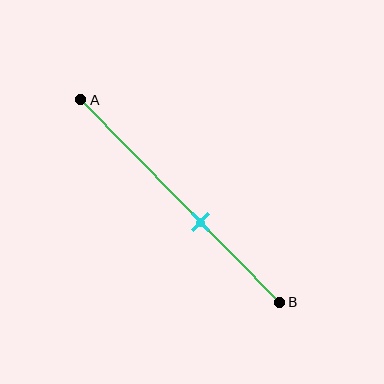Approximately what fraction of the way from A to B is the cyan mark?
The cyan mark is approximately 60% of the way from A to B.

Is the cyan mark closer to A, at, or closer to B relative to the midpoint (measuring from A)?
The cyan mark is closer to point B than the midpoint of segment AB.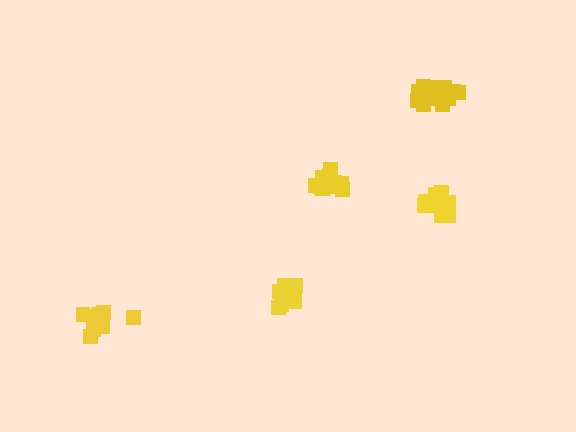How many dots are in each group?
Group 1: 13 dots, Group 2: 12 dots, Group 3: 16 dots, Group 4: 11 dots, Group 5: 10 dots (62 total).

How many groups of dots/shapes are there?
There are 5 groups.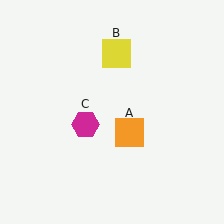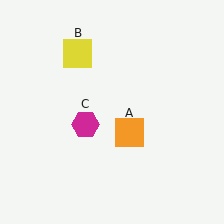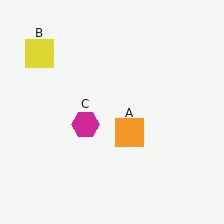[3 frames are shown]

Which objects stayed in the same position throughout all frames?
Orange square (object A) and magenta hexagon (object C) remained stationary.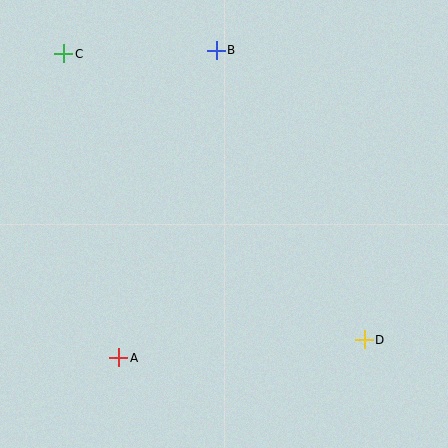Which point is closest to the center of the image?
Point A at (119, 358) is closest to the center.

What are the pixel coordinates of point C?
Point C is at (64, 54).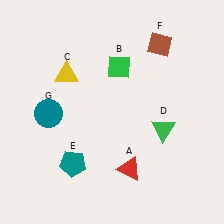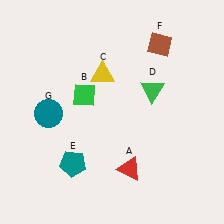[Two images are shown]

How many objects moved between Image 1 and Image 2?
3 objects moved between the two images.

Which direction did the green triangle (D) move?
The green triangle (D) moved up.